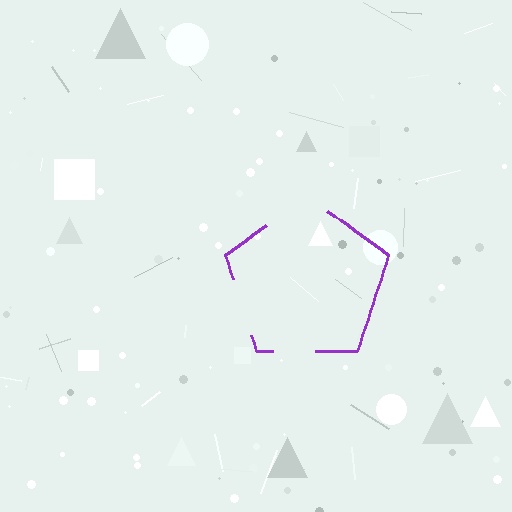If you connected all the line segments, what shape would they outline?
They would outline a pentagon.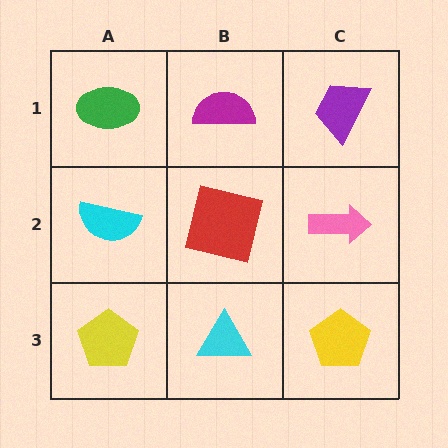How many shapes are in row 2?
3 shapes.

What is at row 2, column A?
A cyan semicircle.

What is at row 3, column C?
A yellow pentagon.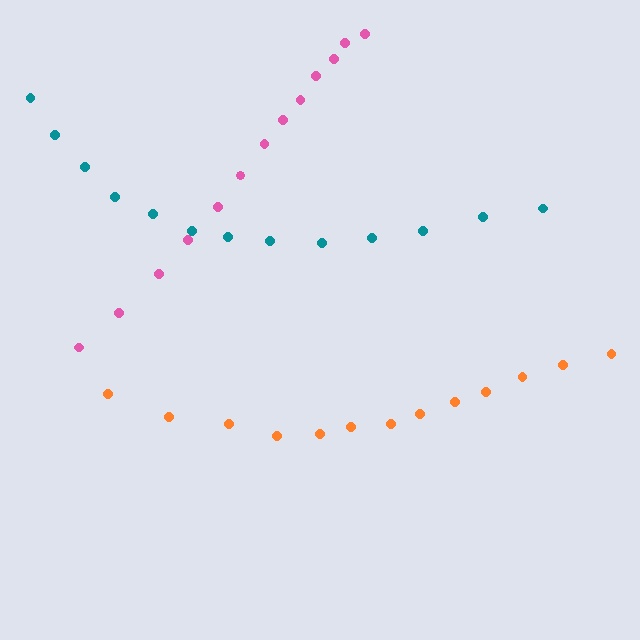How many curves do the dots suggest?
There are 3 distinct paths.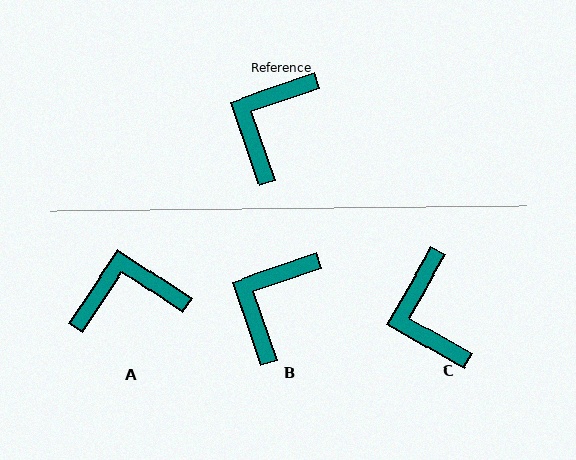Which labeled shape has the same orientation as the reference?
B.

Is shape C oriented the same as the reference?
No, it is off by about 41 degrees.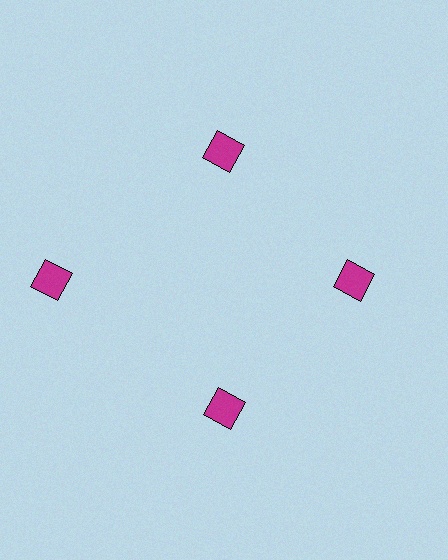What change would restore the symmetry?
The symmetry would be restored by moving it inward, back onto the ring so that all 4 diamonds sit at equal angles and equal distance from the center.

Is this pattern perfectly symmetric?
No. The 4 magenta diamonds are arranged in a ring, but one element near the 9 o'clock position is pushed outward from the center, breaking the 4-fold rotational symmetry.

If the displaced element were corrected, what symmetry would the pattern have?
It would have 4-fold rotational symmetry — the pattern would map onto itself every 90 degrees.